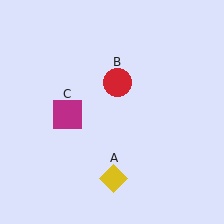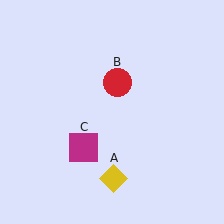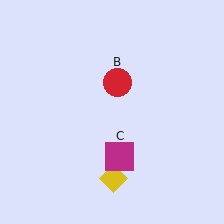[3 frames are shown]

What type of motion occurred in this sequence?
The magenta square (object C) rotated counterclockwise around the center of the scene.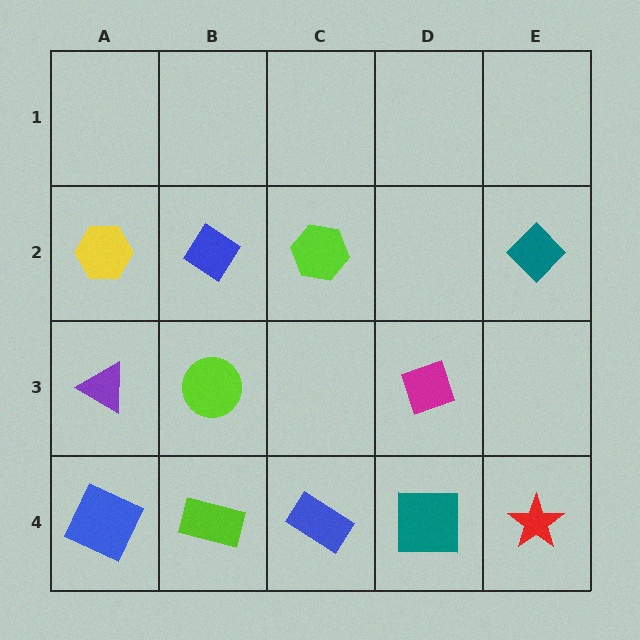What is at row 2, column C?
A lime hexagon.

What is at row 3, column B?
A lime circle.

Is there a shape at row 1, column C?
No, that cell is empty.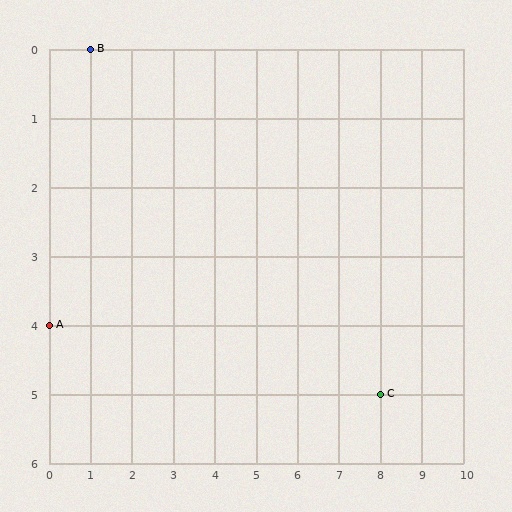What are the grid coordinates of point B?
Point B is at grid coordinates (1, 0).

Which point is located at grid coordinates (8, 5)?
Point C is at (8, 5).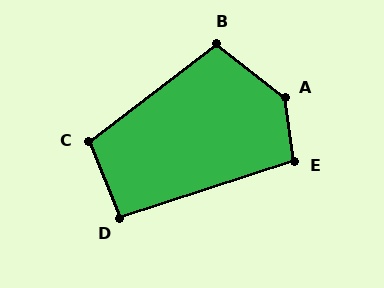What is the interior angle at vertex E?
Approximately 100 degrees (obtuse).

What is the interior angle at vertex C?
Approximately 105 degrees (obtuse).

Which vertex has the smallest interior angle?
D, at approximately 94 degrees.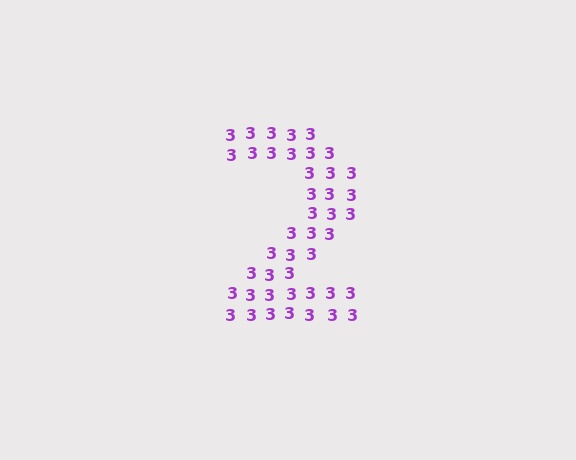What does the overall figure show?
The overall figure shows the digit 2.